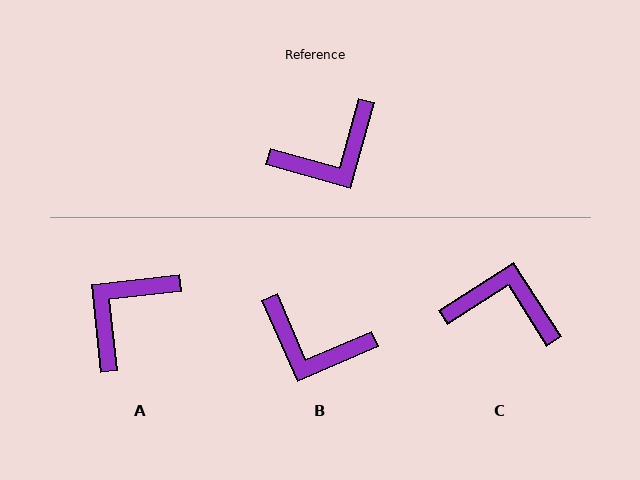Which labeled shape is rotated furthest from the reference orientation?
A, about 158 degrees away.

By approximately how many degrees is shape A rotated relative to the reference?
Approximately 158 degrees clockwise.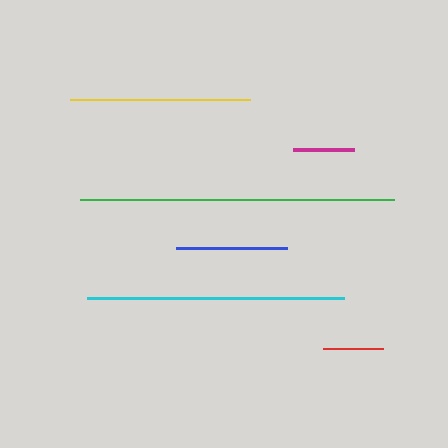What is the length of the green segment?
The green segment is approximately 314 pixels long.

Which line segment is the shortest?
The red line is the shortest at approximately 60 pixels.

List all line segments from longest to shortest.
From longest to shortest: green, cyan, yellow, blue, magenta, red.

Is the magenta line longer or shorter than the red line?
The magenta line is longer than the red line.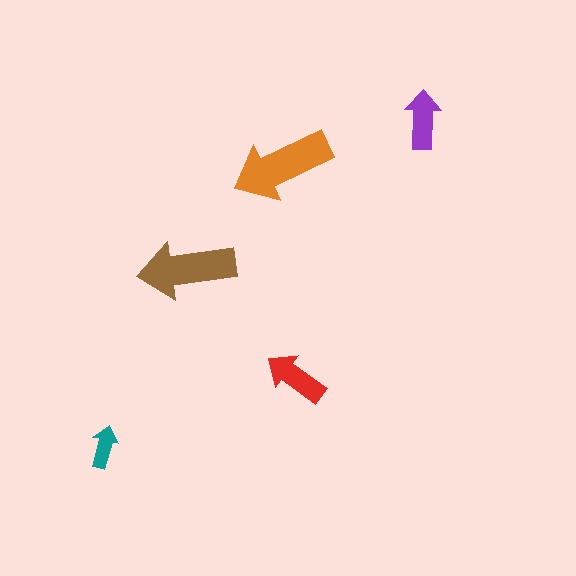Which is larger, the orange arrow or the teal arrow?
The orange one.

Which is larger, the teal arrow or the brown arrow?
The brown one.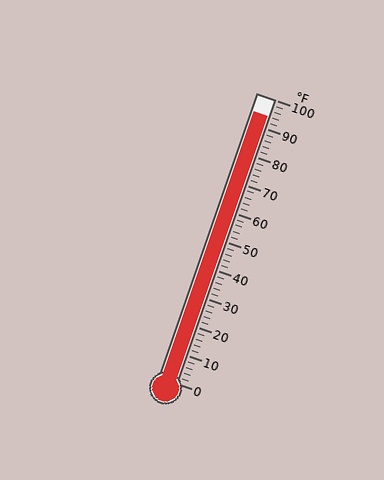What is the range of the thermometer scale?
The thermometer scale ranges from 0°F to 100°F.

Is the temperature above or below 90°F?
The temperature is above 90°F.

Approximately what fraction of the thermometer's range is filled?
The thermometer is filled to approximately 95% of its range.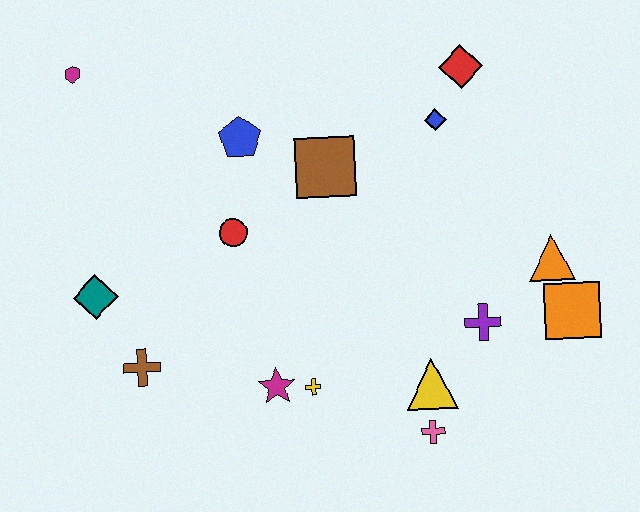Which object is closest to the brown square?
The blue pentagon is closest to the brown square.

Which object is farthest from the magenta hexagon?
The orange square is farthest from the magenta hexagon.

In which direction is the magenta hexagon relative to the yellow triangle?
The magenta hexagon is to the left of the yellow triangle.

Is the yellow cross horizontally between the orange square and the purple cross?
No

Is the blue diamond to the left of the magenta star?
No